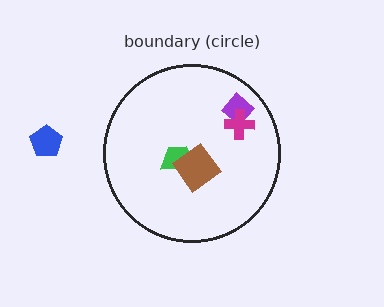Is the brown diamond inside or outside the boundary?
Inside.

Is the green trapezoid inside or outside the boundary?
Inside.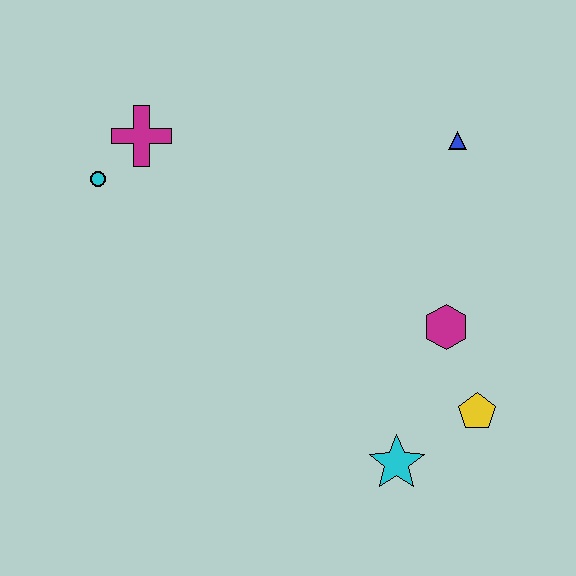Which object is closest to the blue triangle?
The magenta hexagon is closest to the blue triangle.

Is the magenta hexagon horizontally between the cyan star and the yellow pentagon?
Yes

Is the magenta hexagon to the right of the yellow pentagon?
No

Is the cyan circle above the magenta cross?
No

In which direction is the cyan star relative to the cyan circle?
The cyan star is to the right of the cyan circle.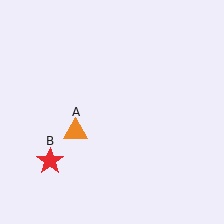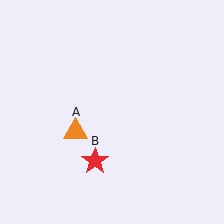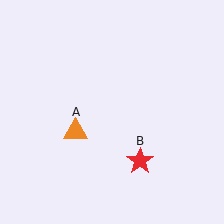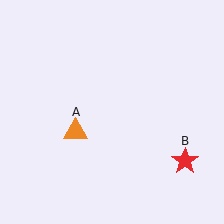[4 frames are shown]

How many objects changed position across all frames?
1 object changed position: red star (object B).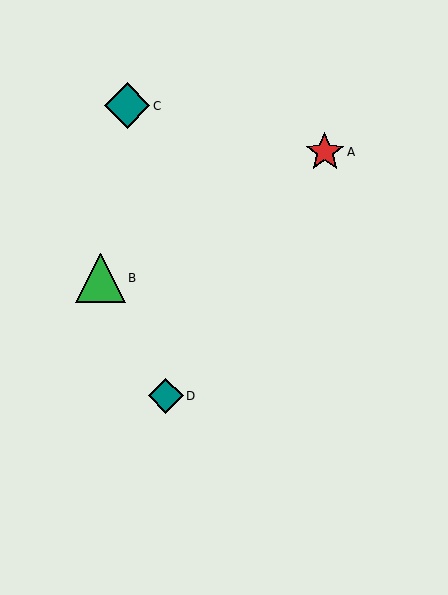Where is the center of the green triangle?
The center of the green triangle is at (100, 278).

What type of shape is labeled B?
Shape B is a green triangle.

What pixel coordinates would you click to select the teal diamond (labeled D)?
Click at (166, 396) to select the teal diamond D.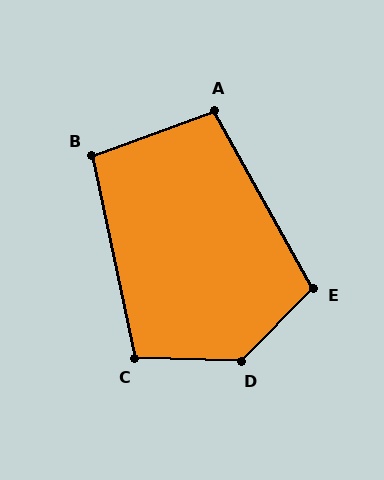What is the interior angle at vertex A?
Approximately 99 degrees (obtuse).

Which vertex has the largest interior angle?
D, at approximately 133 degrees.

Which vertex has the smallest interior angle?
B, at approximately 98 degrees.